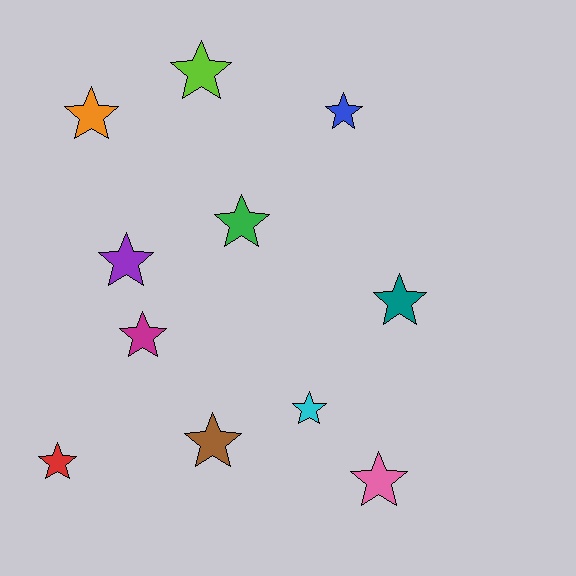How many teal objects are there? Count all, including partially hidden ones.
There is 1 teal object.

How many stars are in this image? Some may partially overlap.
There are 11 stars.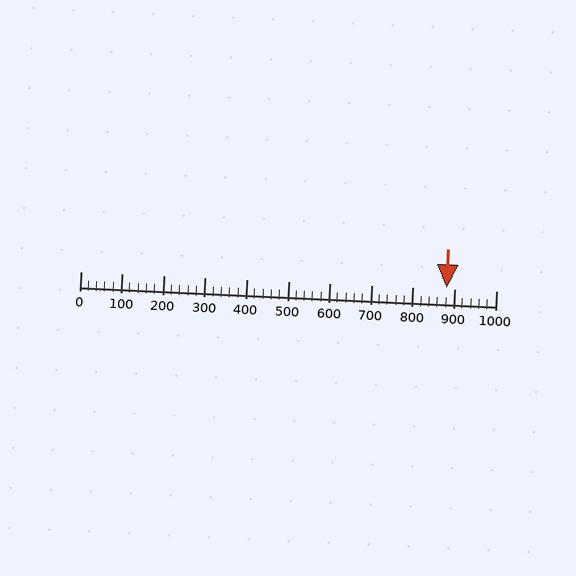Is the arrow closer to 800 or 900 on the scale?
The arrow is closer to 900.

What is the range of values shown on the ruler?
The ruler shows values from 0 to 1000.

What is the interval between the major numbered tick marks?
The major tick marks are spaced 100 units apart.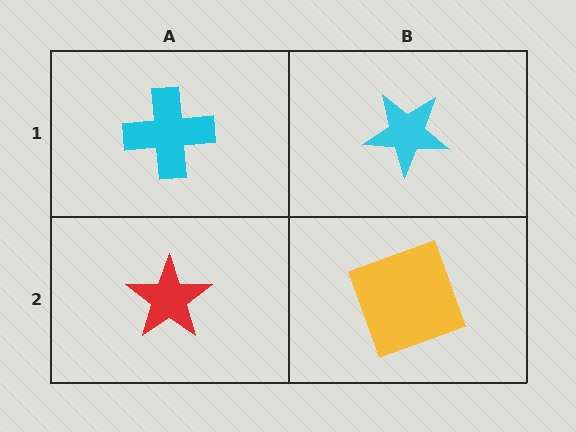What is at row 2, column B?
A yellow square.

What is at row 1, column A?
A cyan cross.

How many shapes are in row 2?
2 shapes.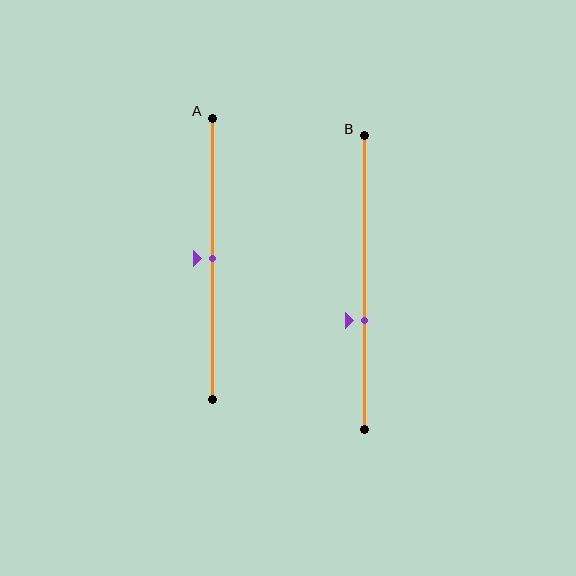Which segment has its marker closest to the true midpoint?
Segment A has its marker closest to the true midpoint.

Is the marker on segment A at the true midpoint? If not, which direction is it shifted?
Yes, the marker on segment A is at the true midpoint.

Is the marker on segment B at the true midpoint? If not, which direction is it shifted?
No, the marker on segment B is shifted downward by about 13% of the segment length.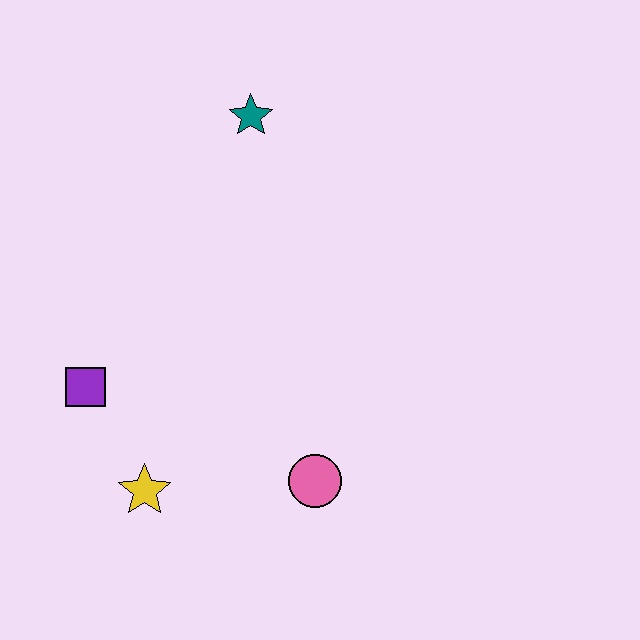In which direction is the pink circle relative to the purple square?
The pink circle is to the right of the purple square.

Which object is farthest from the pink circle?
The teal star is farthest from the pink circle.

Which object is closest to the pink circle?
The yellow star is closest to the pink circle.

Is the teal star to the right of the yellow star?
Yes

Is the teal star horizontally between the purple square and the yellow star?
No